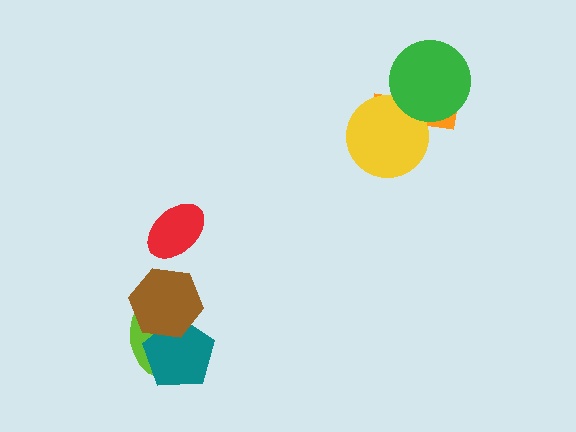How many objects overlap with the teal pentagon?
2 objects overlap with the teal pentagon.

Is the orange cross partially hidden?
Yes, it is partially covered by another shape.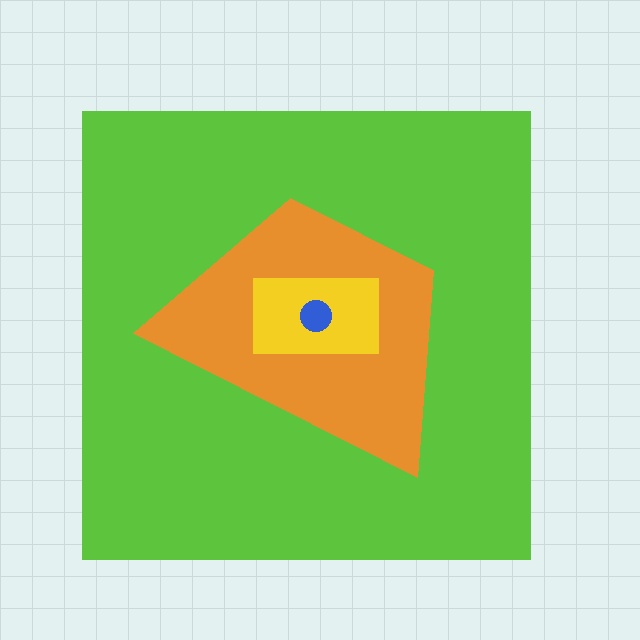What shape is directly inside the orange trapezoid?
The yellow rectangle.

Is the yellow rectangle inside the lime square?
Yes.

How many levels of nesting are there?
4.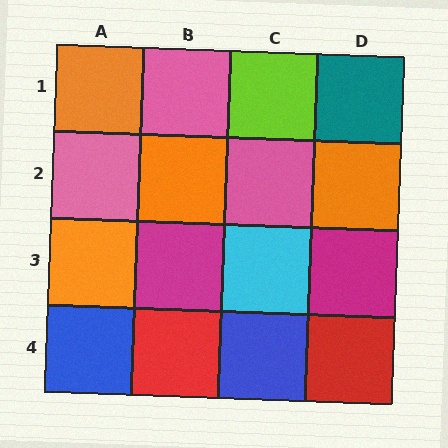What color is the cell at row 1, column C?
Lime.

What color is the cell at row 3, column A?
Orange.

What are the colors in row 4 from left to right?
Blue, red, blue, red.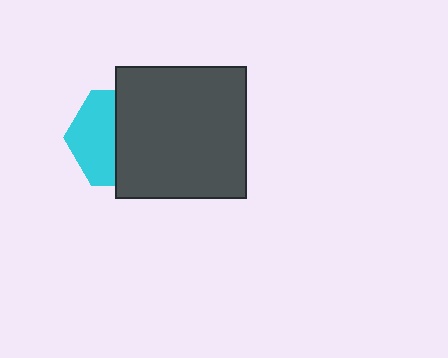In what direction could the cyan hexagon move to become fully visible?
The cyan hexagon could move left. That would shift it out from behind the dark gray square entirely.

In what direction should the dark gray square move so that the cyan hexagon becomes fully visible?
The dark gray square should move right. That is the shortest direction to clear the overlap and leave the cyan hexagon fully visible.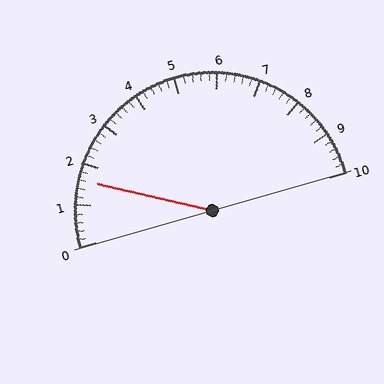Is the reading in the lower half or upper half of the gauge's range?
The reading is in the lower half of the range (0 to 10).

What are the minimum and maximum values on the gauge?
The gauge ranges from 0 to 10.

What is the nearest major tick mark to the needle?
The nearest major tick mark is 2.